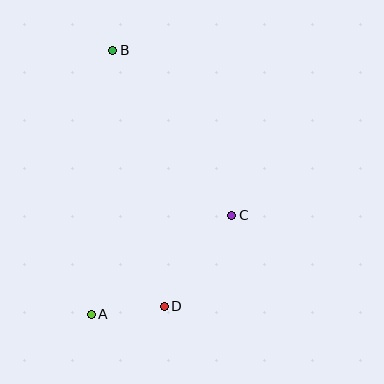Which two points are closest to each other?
Points A and D are closest to each other.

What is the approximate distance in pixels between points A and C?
The distance between A and C is approximately 172 pixels.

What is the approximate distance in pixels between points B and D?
The distance between B and D is approximately 261 pixels.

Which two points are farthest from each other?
Points A and B are farthest from each other.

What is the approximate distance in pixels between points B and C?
The distance between B and C is approximately 204 pixels.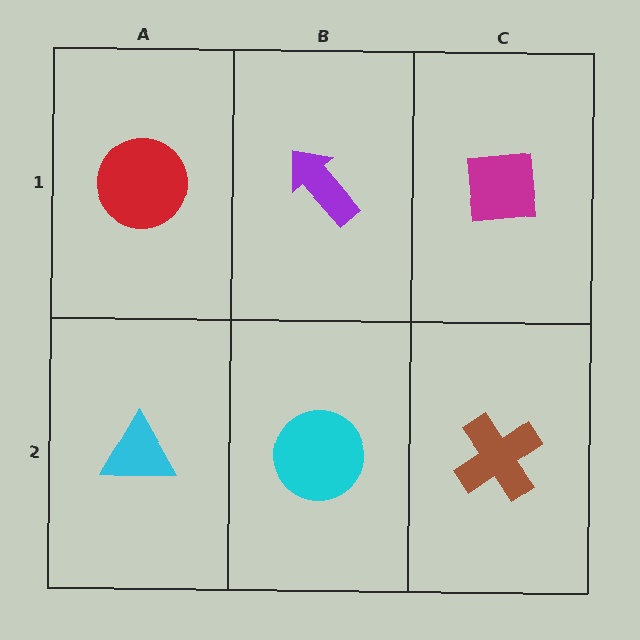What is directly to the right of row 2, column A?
A cyan circle.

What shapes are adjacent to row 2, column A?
A red circle (row 1, column A), a cyan circle (row 2, column B).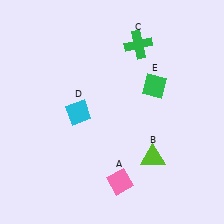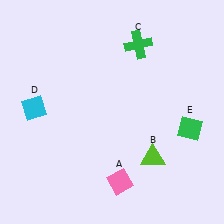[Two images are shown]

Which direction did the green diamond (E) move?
The green diamond (E) moved down.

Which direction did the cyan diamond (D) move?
The cyan diamond (D) moved left.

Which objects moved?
The objects that moved are: the cyan diamond (D), the green diamond (E).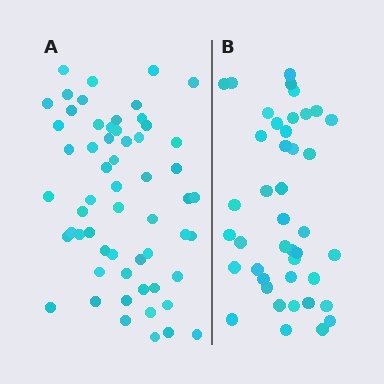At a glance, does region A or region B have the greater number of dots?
Region A (the left region) has more dots.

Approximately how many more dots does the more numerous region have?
Region A has approximately 15 more dots than region B.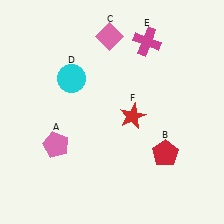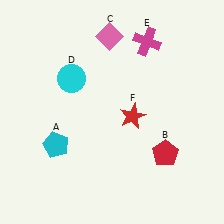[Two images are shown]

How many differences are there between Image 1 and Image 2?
There is 1 difference between the two images.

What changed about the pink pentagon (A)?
In Image 1, A is pink. In Image 2, it changed to cyan.